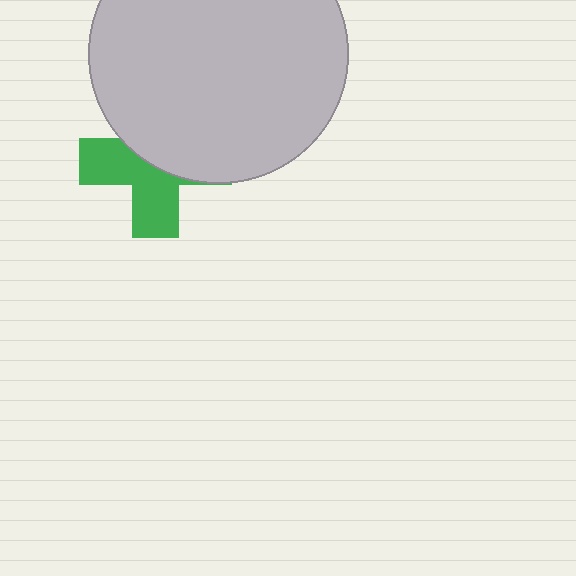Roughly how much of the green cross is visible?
About half of it is visible (roughly 49%).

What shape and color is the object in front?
The object in front is a light gray circle.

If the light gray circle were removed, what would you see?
You would see the complete green cross.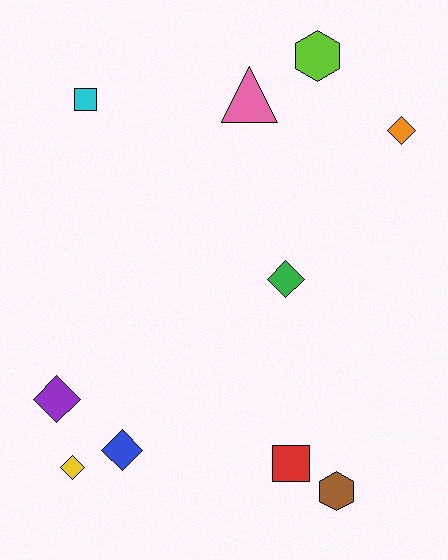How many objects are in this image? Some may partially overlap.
There are 10 objects.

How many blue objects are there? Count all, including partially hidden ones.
There is 1 blue object.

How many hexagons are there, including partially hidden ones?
There are 2 hexagons.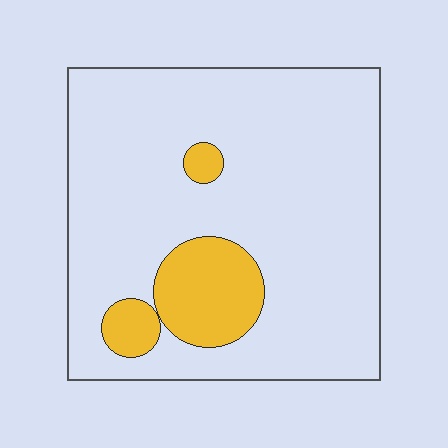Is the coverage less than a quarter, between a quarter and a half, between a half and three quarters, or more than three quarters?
Less than a quarter.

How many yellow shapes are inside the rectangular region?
3.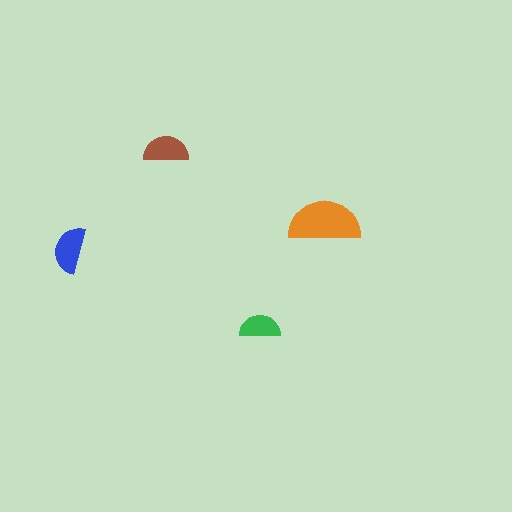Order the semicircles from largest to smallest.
the orange one, the blue one, the brown one, the green one.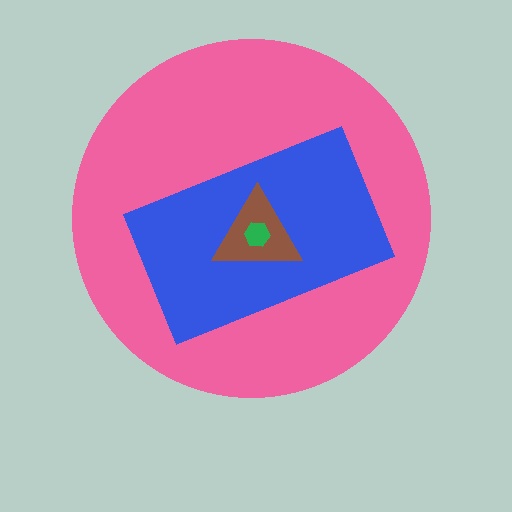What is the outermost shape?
The pink circle.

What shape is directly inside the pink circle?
The blue rectangle.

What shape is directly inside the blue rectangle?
The brown triangle.